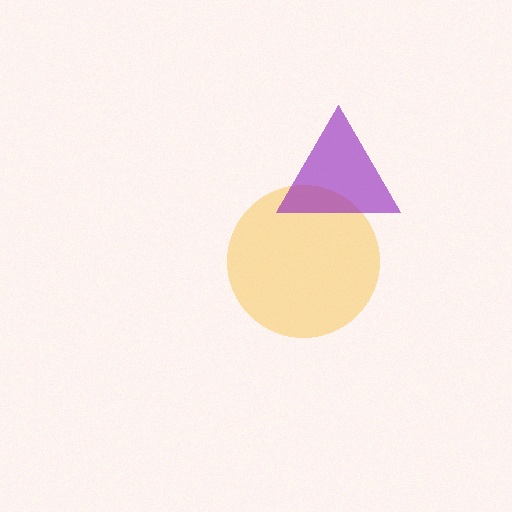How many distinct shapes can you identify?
There are 2 distinct shapes: a yellow circle, a purple triangle.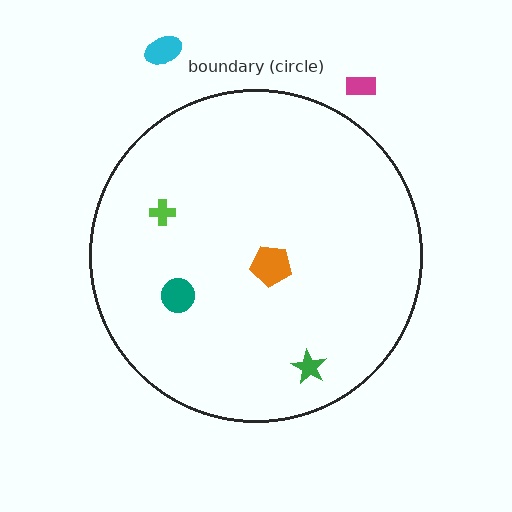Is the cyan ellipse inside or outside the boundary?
Outside.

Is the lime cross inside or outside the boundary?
Inside.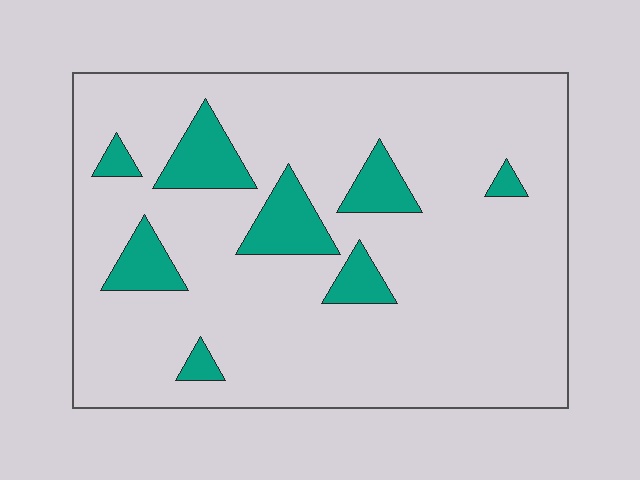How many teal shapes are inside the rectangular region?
8.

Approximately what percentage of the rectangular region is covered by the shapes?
Approximately 15%.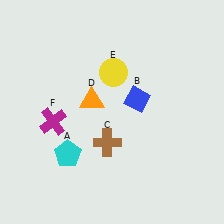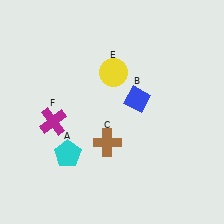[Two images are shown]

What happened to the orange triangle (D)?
The orange triangle (D) was removed in Image 2. It was in the top-left area of Image 1.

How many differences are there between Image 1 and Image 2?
There is 1 difference between the two images.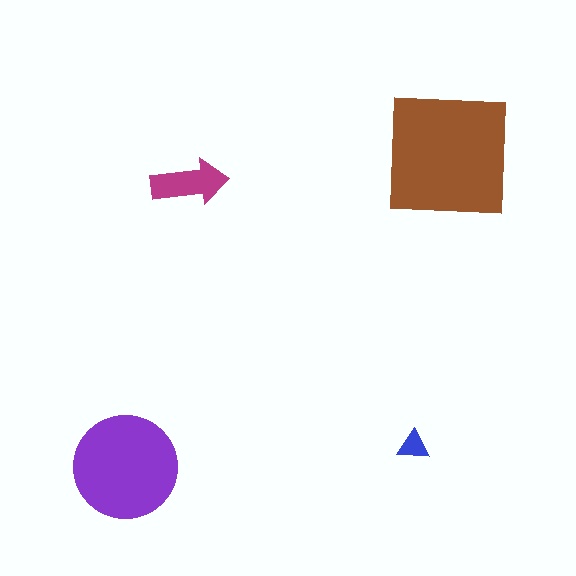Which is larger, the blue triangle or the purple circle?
The purple circle.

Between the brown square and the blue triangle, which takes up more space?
The brown square.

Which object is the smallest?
The blue triangle.